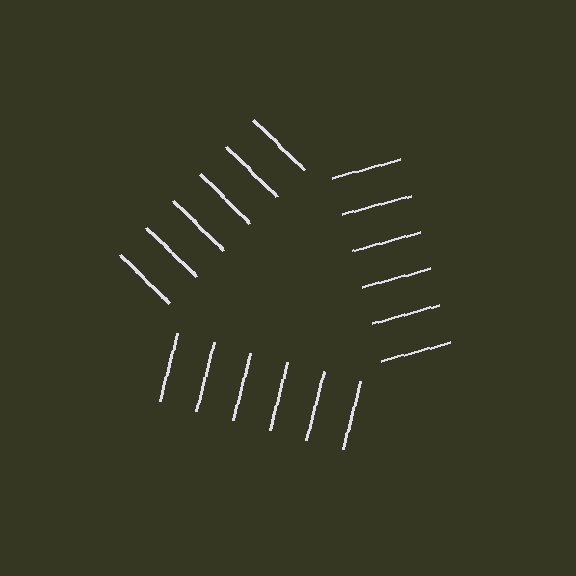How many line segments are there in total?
18 — 6 along each of the 3 edges.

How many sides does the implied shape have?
3 sides — the line-ends trace a triangle.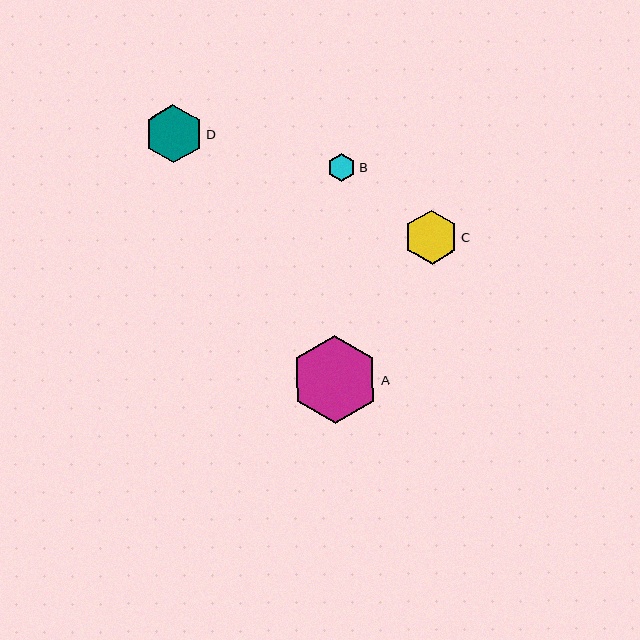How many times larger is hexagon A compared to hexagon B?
Hexagon A is approximately 3.1 times the size of hexagon B.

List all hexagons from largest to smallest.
From largest to smallest: A, D, C, B.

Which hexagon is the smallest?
Hexagon B is the smallest with a size of approximately 29 pixels.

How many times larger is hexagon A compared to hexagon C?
Hexagon A is approximately 1.6 times the size of hexagon C.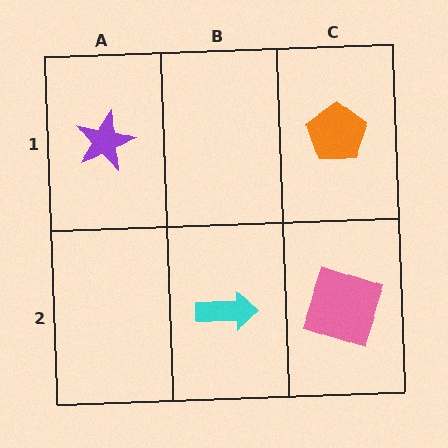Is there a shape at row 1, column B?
No, that cell is empty.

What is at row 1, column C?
An orange pentagon.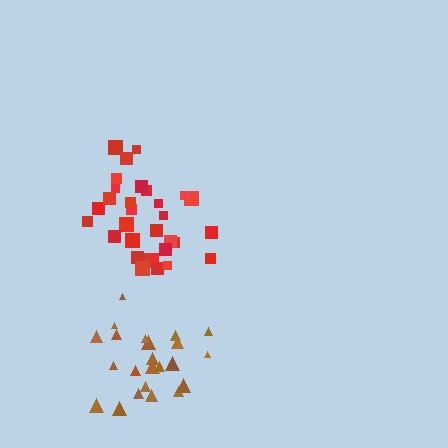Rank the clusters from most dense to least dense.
red, brown.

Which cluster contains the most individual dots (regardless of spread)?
Red (31).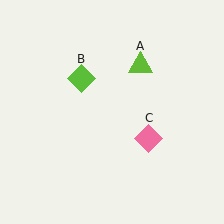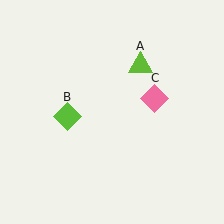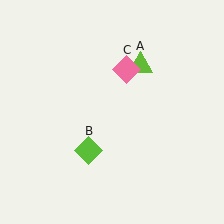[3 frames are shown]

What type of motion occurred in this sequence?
The lime diamond (object B), pink diamond (object C) rotated counterclockwise around the center of the scene.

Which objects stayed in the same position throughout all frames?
Lime triangle (object A) remained stationary.